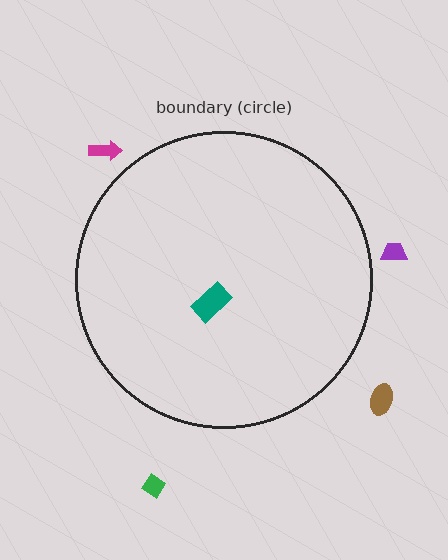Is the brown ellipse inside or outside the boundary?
Outside.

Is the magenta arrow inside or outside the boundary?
Outside.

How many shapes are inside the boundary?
1 inside, 4 outside.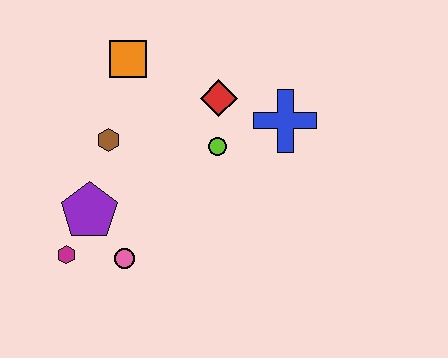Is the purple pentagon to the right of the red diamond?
No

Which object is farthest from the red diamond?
The magenta hexagon is farthest from the red diamond.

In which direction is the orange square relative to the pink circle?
The orange square is above the pink circle.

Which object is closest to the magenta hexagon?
The purple pentagon is closest to the magenta hexagon.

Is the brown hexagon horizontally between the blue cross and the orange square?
No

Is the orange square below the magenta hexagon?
No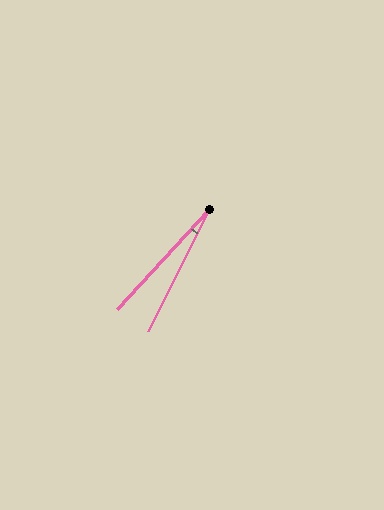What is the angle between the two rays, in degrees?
Approximately 16 degrees.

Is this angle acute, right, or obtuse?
It is acute.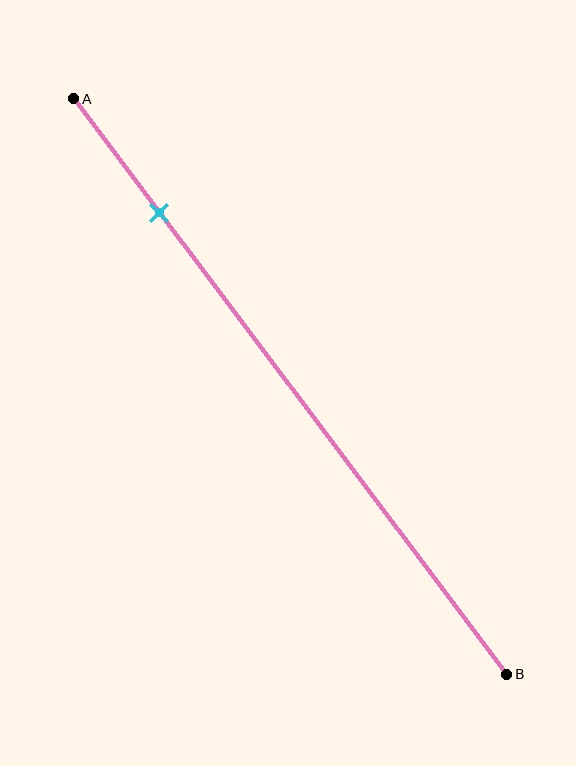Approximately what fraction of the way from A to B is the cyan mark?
The cyan mark is approximately 20% of the way from A to B.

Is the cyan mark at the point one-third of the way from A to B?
No, the mark is at about 20% from A, not at the 33% one-third point.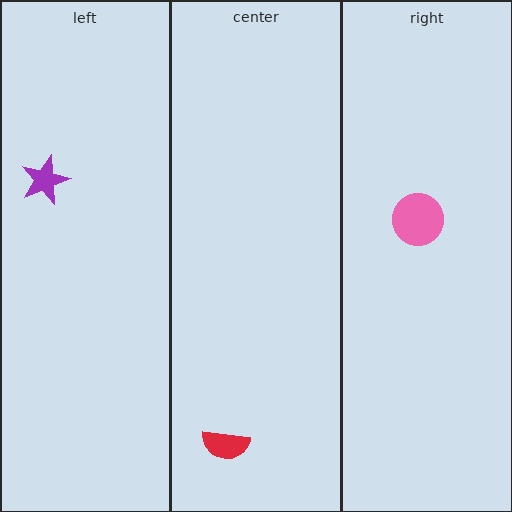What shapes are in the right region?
The pink circle.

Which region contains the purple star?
The left region.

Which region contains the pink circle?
The right region.